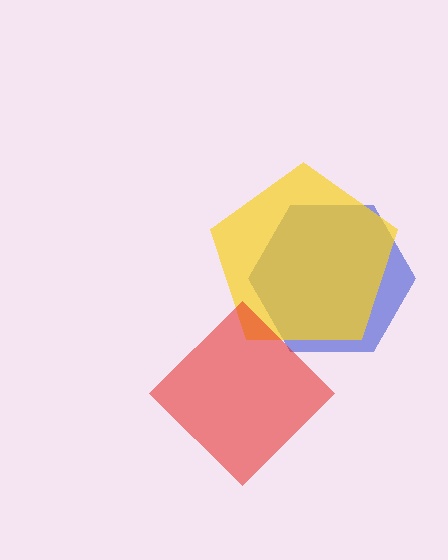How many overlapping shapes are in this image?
There are 3 overlapping shapes in the image.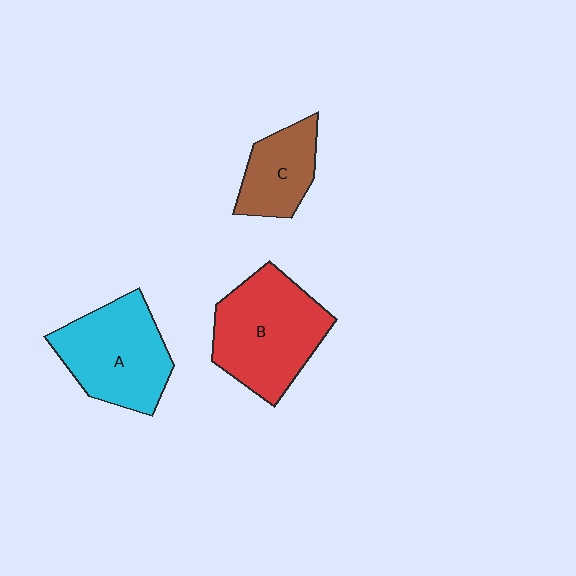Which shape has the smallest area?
Shape C (brown).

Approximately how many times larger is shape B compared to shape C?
Approximately 1.8 times.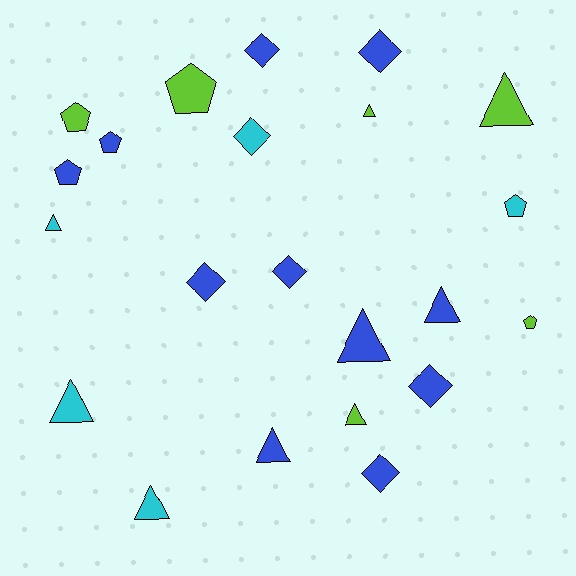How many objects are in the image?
There are 22 objects.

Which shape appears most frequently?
Triangle, with 9 objects.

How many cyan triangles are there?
There are 3 cyan triangles.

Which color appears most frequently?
Blue, with 11 objects.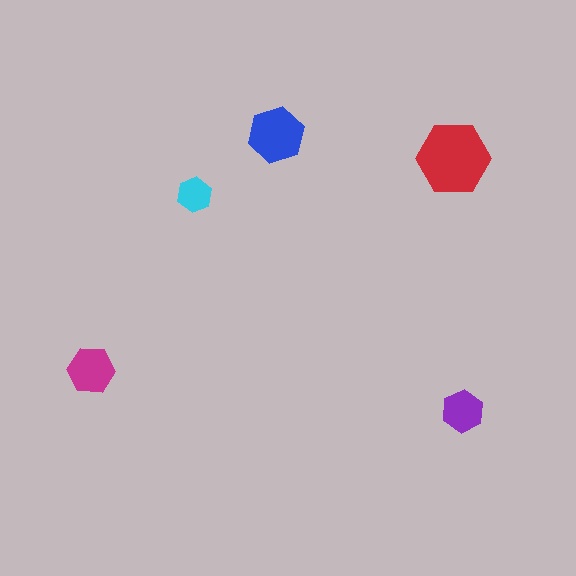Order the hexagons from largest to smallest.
the red one, the blue one, the magenta one, the purple one, the cyan one.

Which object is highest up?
The blue hexagon is topmost.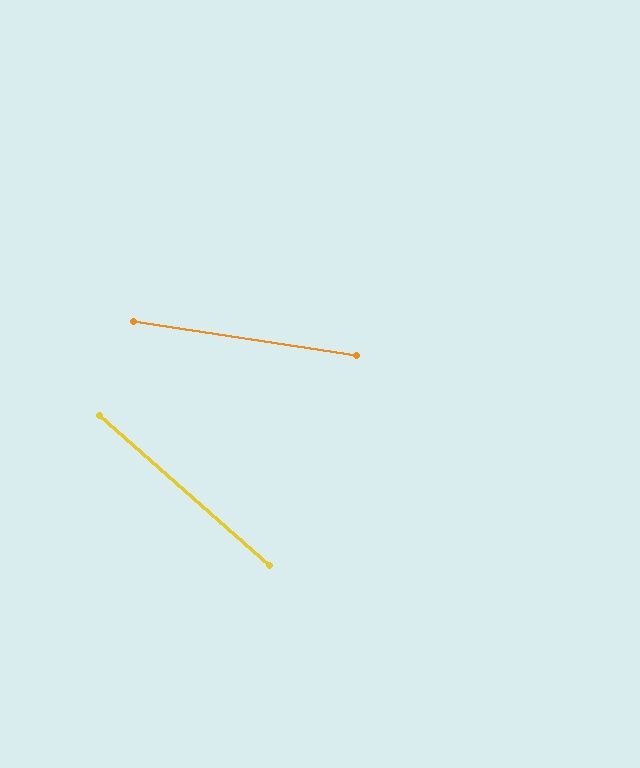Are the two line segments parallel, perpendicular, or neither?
Neither parallel nor perpendicular — they differ by about 33°.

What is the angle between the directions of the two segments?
Approximately 33 degrees.